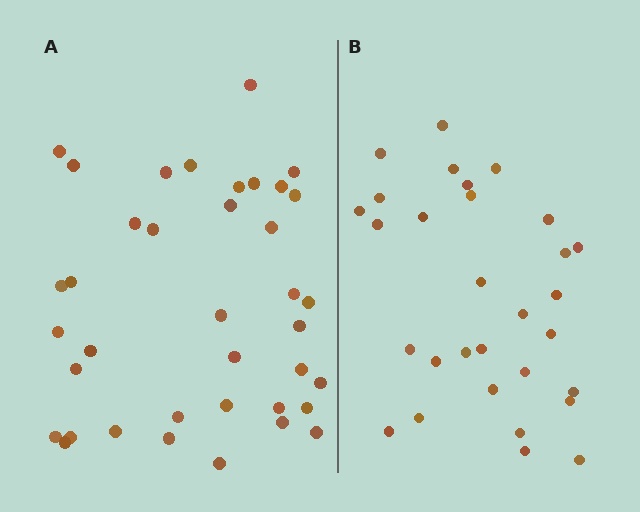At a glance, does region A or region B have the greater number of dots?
Region A (the left region) has more dots.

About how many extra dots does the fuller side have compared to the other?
Region A has roughly 8 or so more dots than region B.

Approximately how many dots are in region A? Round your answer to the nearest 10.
About 40 dots. (The exact count is 38, which rounds to 40.)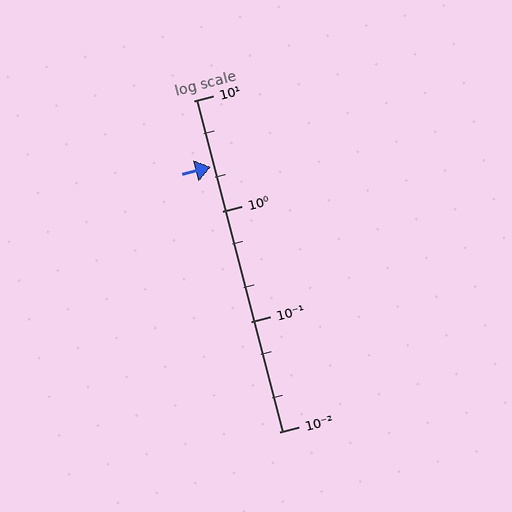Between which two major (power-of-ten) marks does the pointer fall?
The pointer is between 1 and 10.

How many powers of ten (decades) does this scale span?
The scale spans 3 decades, from 0.01 to 10.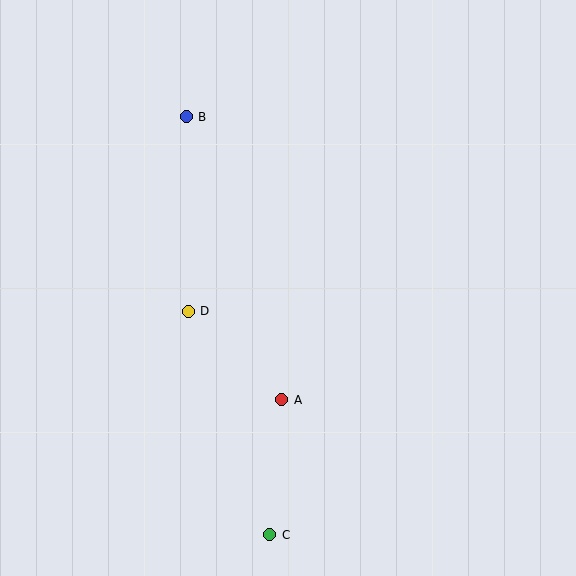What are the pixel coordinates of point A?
Point A is at (282, 400).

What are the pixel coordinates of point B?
Point B is at (186, 117).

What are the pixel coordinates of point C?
Point C is at (270, 535).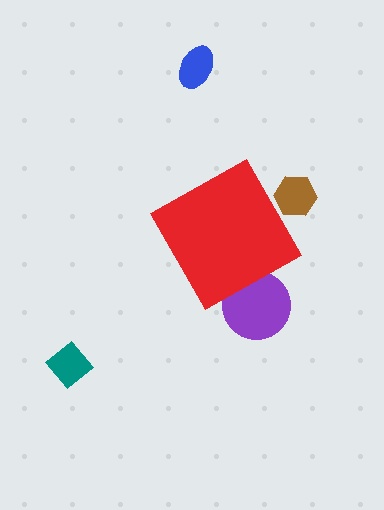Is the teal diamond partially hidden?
No, the teal diamond is fully visible.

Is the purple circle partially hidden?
Yes, the purple circle is partially hidden behind the red diamond.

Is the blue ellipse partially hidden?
No, the blue ellipse is fully visible.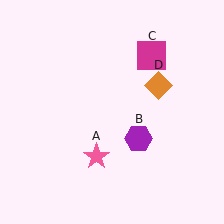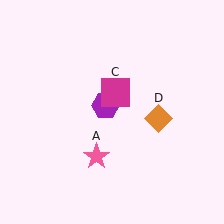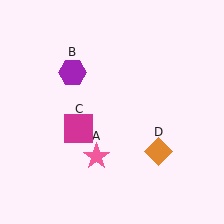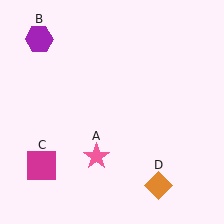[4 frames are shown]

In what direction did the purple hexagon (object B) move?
The purple hexagon (object B) moved up and to the left.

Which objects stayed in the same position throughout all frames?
Pink star (object A) remained stationary.